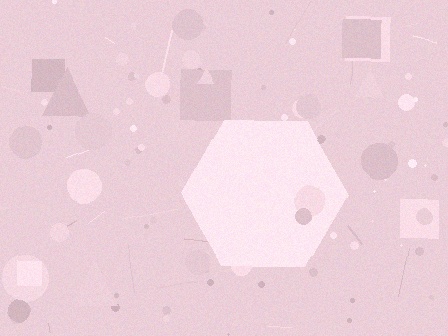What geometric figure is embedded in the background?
A hexagon is embedded in the background.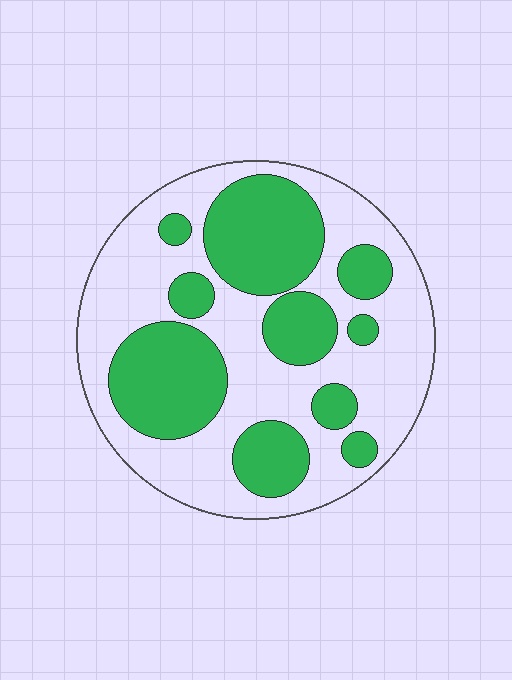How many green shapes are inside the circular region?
10.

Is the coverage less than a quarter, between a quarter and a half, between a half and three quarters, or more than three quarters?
Between a quarter and a half.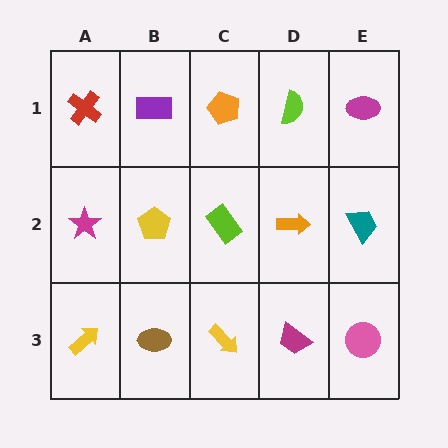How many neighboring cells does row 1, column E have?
2.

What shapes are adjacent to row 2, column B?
A purple rectangle (row 1, column B), a brown ellipse (row 3, column B), a magenta star (row 2, column A), a lime rectangle (row 2, column C).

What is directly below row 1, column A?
A magenta star.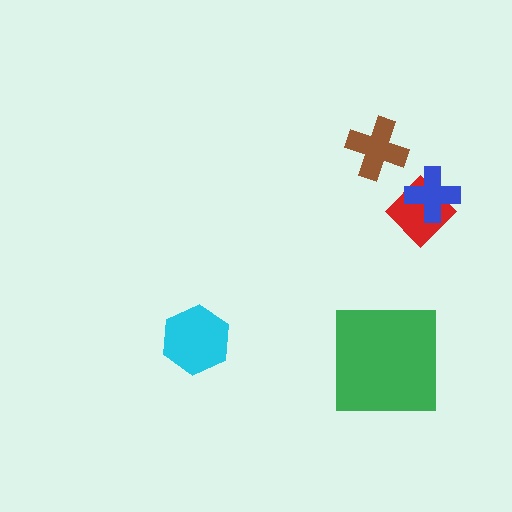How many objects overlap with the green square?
0 objects overlap with the green square.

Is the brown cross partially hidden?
No, no other shape covers it.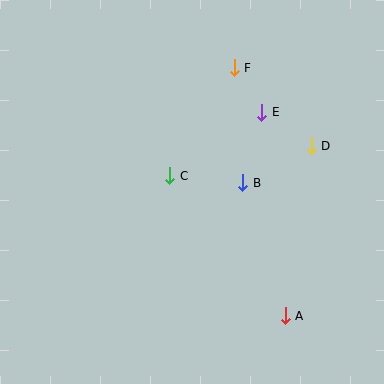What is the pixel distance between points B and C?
The distance between B and C is 73 pixels.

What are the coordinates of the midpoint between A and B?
The midpoint between A and B is at (264, 249).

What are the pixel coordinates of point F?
Point F is at (234, 68).